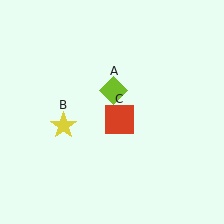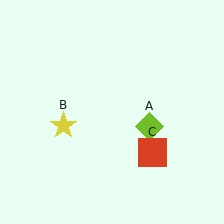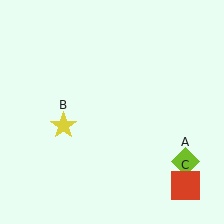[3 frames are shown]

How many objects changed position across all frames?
2 objects changed position: lime diamond (object A), red square (object C).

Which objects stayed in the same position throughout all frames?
Yellow star (object B) remained stationary.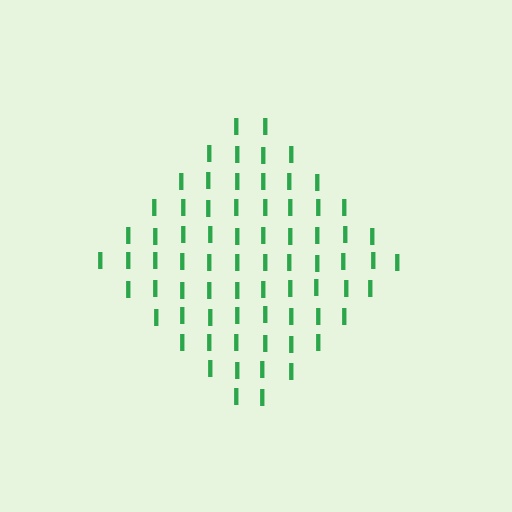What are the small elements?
The small elements are letter I's.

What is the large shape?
The large shape is a diamond.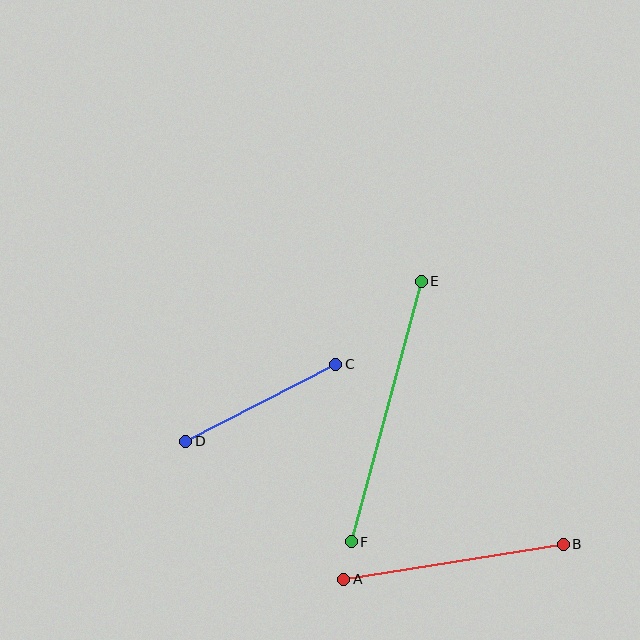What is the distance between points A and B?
The distance is approximately 222 pixels.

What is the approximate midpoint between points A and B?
The midpoint is at approximately (454, 562) pixels.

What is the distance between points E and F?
The distance is approximately 270 pixels.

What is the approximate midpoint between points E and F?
The midpoint is at approximately (386, 412) pixels.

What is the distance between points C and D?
The distance is approximately 168 pixels.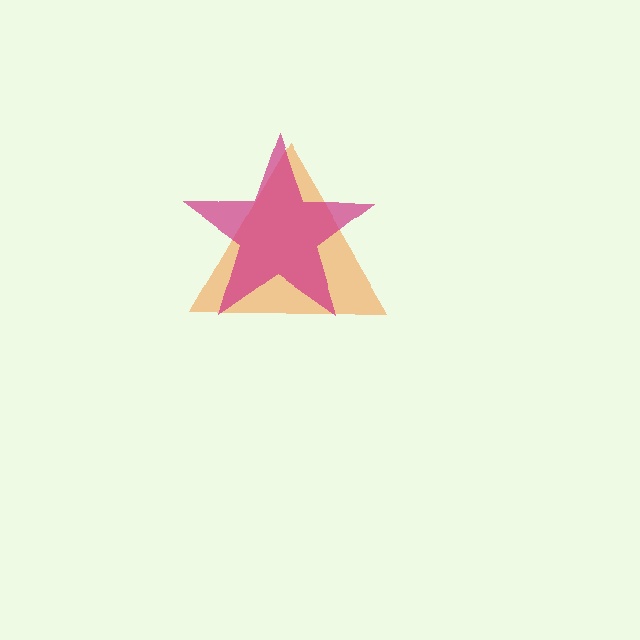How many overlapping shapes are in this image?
There are 2 overlapping shapes in the image.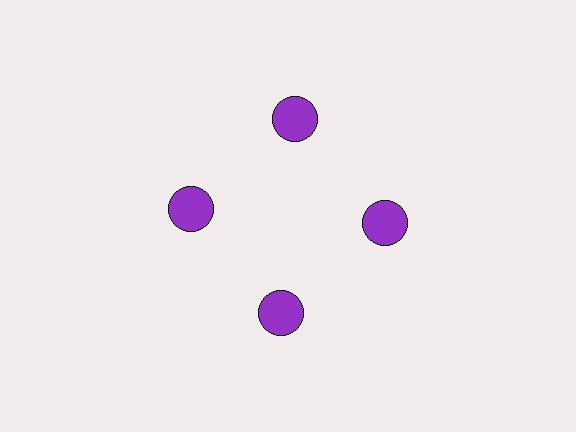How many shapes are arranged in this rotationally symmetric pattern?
There are 4 shapes, arranged in 4 groups of 1.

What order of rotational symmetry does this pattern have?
This pattern has 4-fold rotational symmetry.